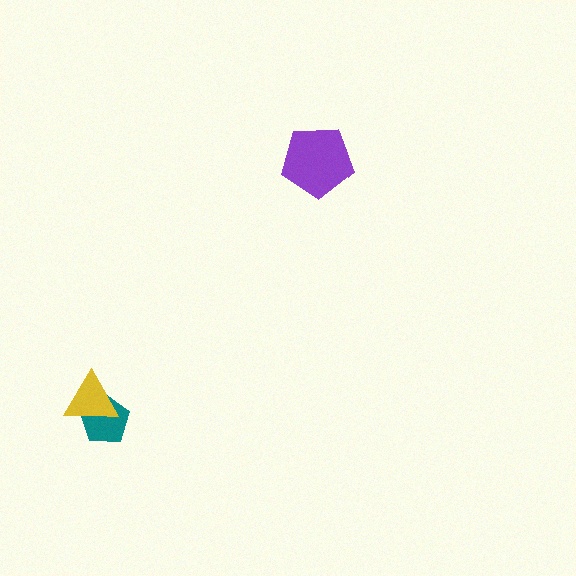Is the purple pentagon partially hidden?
No, no other shape covers it.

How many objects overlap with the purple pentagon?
0 objects overlap with the purple pentagon.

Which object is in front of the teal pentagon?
The yellow triangle is in front of the teal pentagon.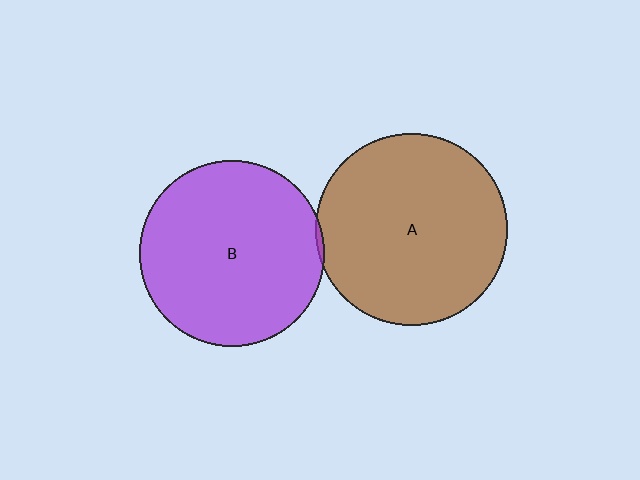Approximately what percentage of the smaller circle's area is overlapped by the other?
Approximately 5%.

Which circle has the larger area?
Circle A (brown).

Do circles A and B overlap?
Yes.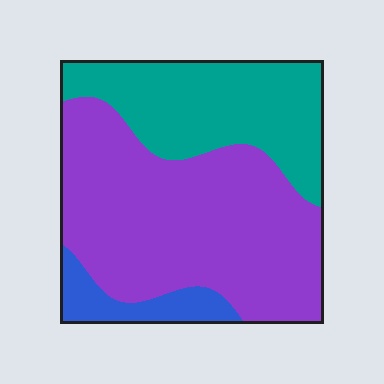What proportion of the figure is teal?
Teal covers roughly 30% of the figure.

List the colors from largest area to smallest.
From largest to smallest: purple, teal, blue.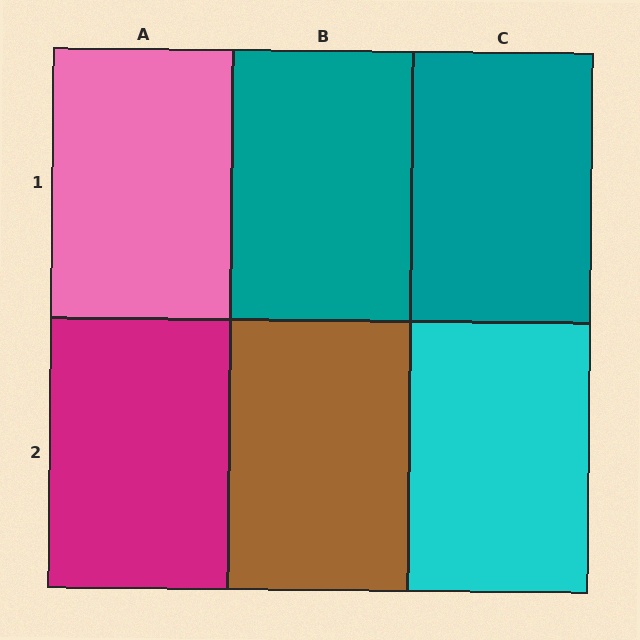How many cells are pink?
1 cell is pink.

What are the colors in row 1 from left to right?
Pink, teal, teal.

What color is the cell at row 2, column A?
Magenta.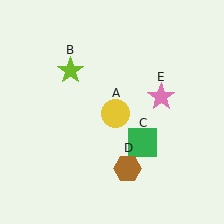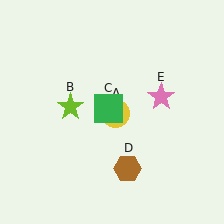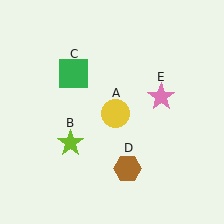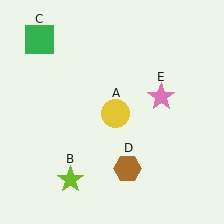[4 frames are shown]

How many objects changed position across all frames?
2 objects changed position: lime star (object B), green square (object C).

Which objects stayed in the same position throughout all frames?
Yellow circle (object A) and brown hexagon (object D) and pink star (object E) remained stationary.